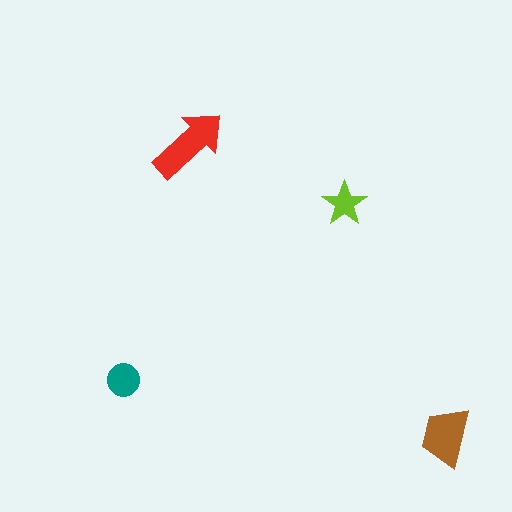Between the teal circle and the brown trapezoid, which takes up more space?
The brown trapezoid.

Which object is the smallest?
The lime star.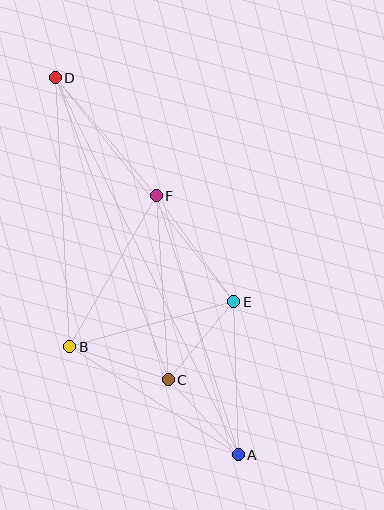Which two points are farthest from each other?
Points A and D are farthest from each other.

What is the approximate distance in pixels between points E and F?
The distance between E and F is approximately 131 pixels.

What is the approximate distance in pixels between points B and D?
The distance between B and D is approximately 269 pixels.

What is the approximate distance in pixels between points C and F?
The distance between C and F is approximately 184 pixels.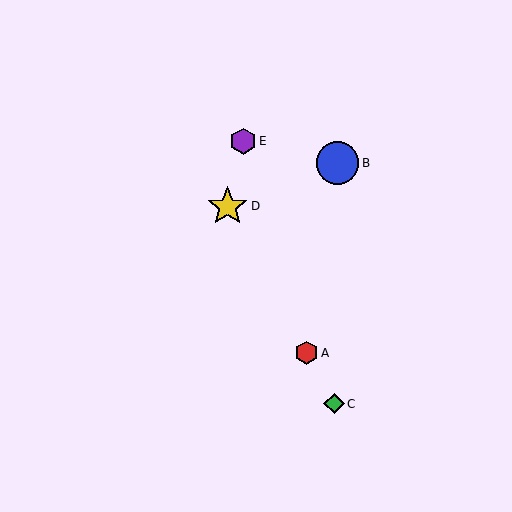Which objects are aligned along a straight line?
Objects A, C, D are aligned along a straight line.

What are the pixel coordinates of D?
Object D is at (227, 206).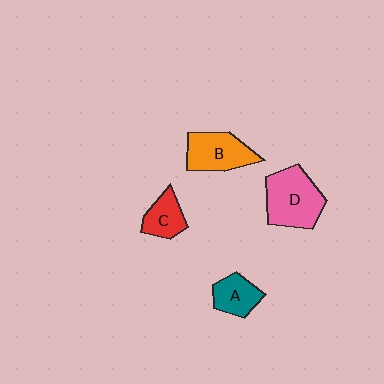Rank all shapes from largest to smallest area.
From largest to smallest: D (pink), B (orange), A (teal), C (red).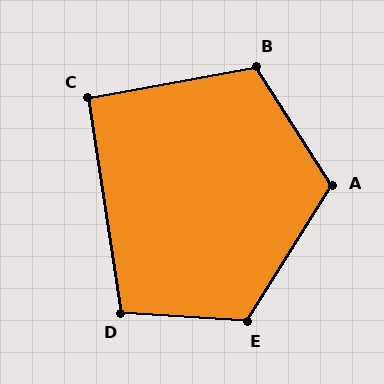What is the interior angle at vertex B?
Approximately 112 degrees (obtuse).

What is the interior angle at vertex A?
Approximately 115 degrees (obtuse).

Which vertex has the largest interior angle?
E, at approximately 118 degrees.